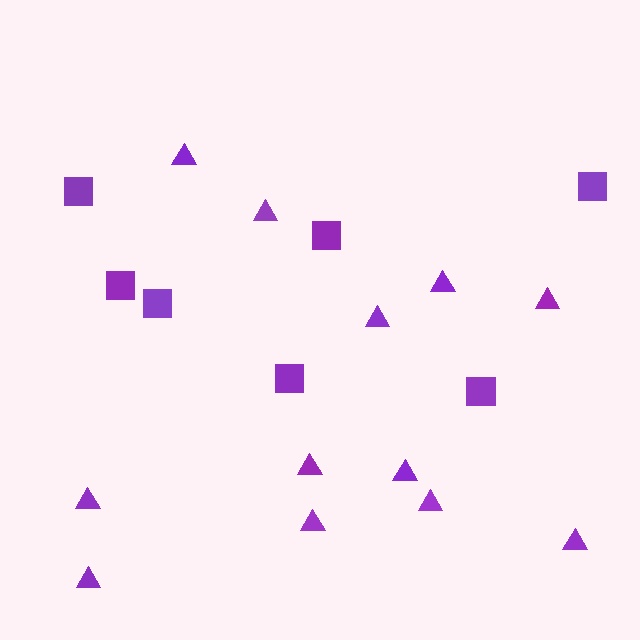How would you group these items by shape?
There are 2 groups: one group of triangles (12) and one group of squares (7).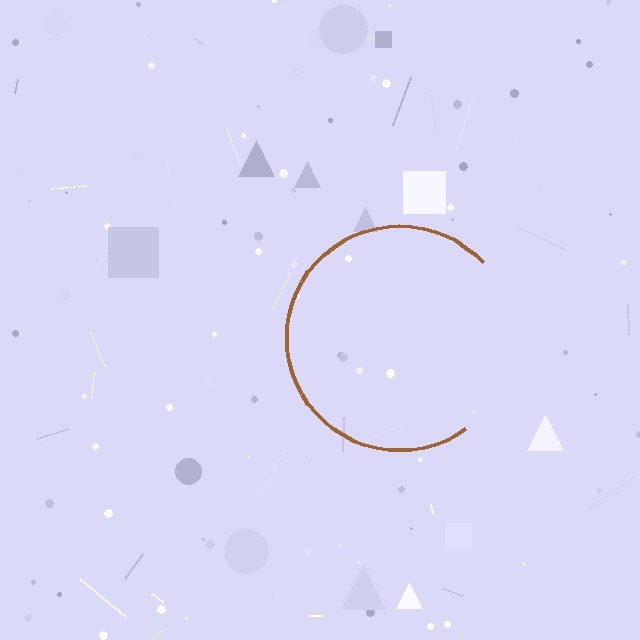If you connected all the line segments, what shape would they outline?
They would outline a circle.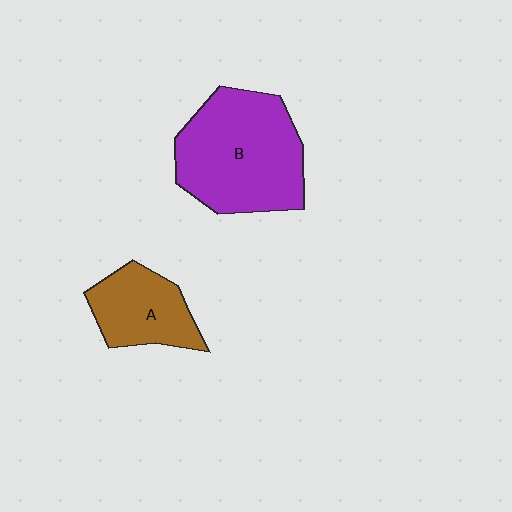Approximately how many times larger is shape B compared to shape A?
Approximately 1.9 times.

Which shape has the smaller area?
Shape A (brown).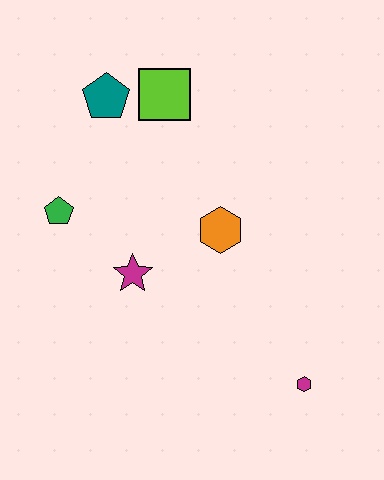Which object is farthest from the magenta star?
The magenta hexagon is farthest from the magenta star.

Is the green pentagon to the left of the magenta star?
Yes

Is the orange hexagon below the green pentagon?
Yes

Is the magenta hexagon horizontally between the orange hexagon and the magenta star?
No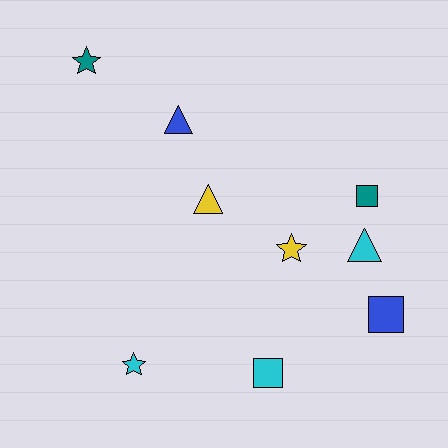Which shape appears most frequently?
Square, with 3 objects.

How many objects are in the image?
There are 9 objects.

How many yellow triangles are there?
There is 1 yellow triangle.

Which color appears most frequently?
Cyan, with 3 objects.